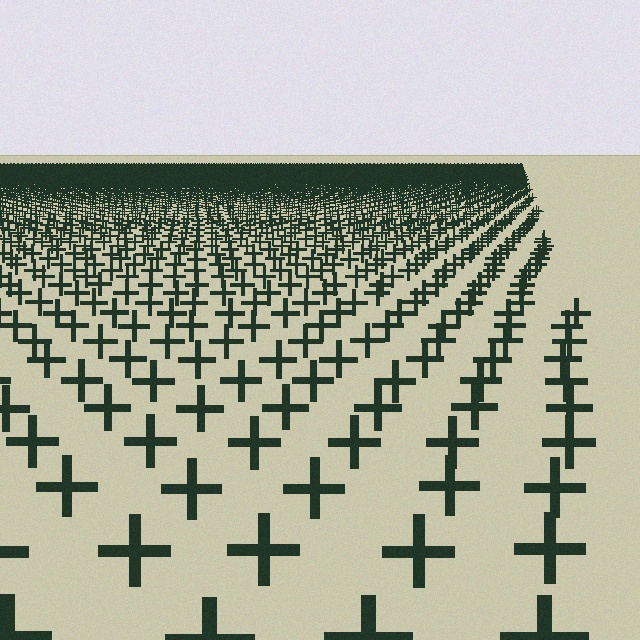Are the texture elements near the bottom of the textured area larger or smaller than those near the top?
Larger. Near the bottom, elements are closer to the viewer and appear at a bigger on-screen size.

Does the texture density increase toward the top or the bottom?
Density increases toward the top.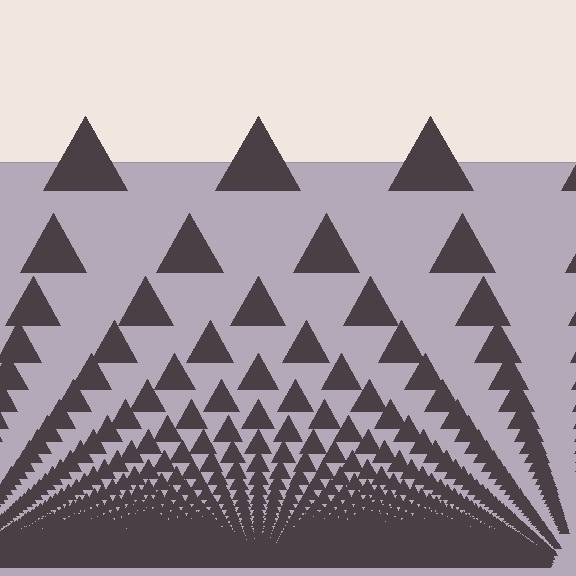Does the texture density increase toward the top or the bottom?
Density increases toward the bottom.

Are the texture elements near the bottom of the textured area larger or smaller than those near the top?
Smaller. The gradient is inverted — elements near the bottom are smaller and denser.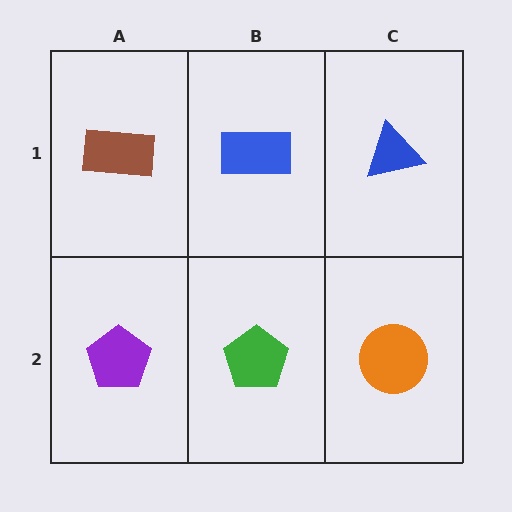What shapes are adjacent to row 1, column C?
An orange circle (row 2, column C), a blue rectangle (row 1, column B).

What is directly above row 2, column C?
A blue triangle.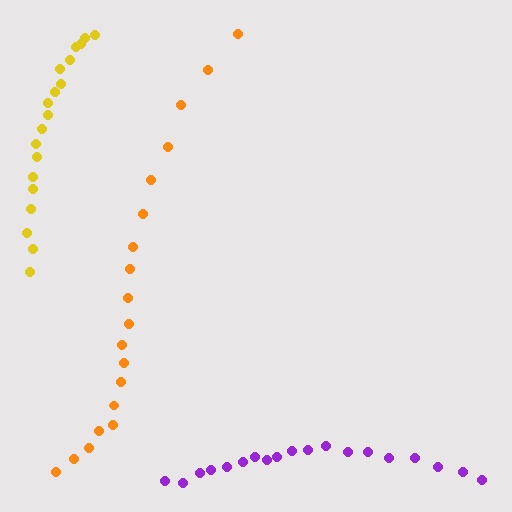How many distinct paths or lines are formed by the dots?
There are 3 distinct paths.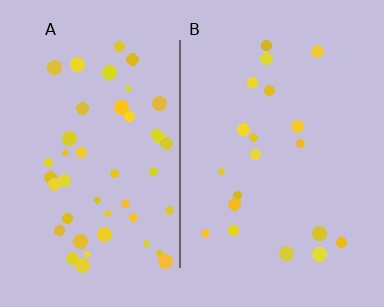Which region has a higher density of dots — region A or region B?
A (the left).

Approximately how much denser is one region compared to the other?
Approximately 2.3× — region A over region B.